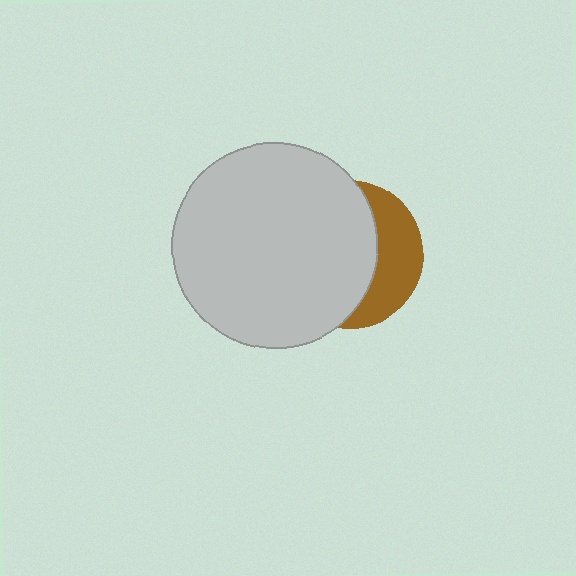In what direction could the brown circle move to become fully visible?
The brown circle could move right. That would shift it out from behind the light gray circle entirely.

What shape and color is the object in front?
The object in front is a light gray circle.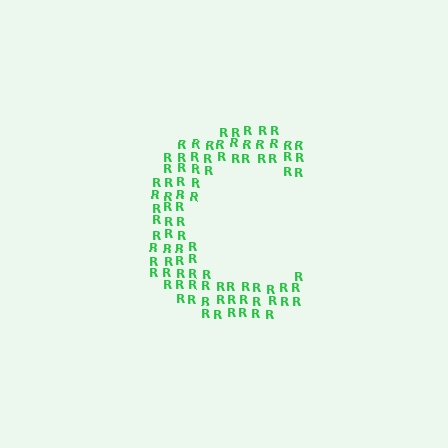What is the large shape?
The large shape is the letter C.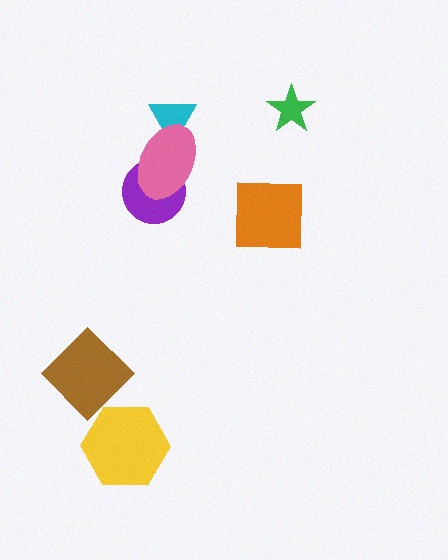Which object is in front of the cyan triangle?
The pink ellipse is in front of the cyan triangle.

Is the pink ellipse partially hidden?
No, no other shape covers it.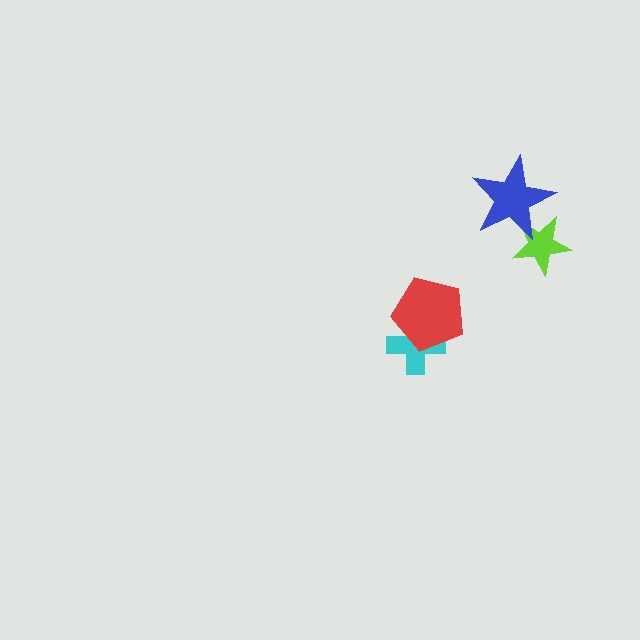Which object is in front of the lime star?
The blue star is in front of the lime star.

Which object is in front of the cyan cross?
The red pentagon is in front of the cyan cross.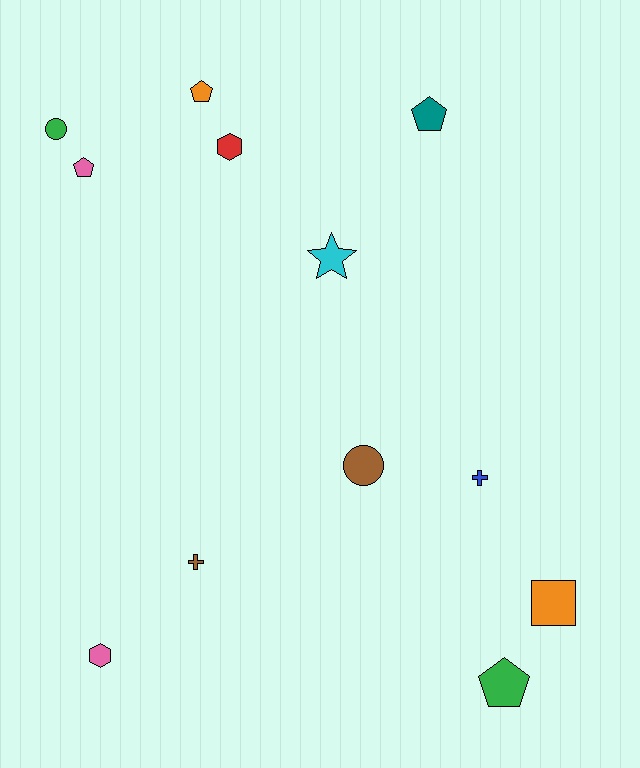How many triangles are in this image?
There are no triangles.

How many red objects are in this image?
There is 1 red object.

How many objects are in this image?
There are 12 objects.